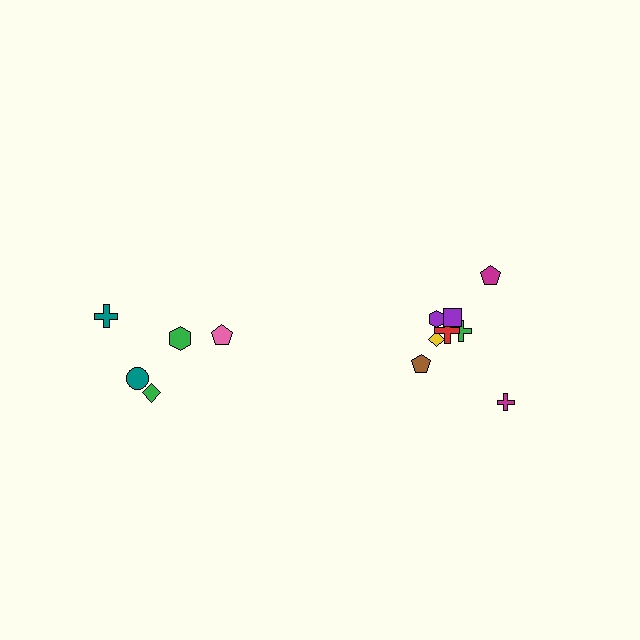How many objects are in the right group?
There are 8 objects.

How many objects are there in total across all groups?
There are 13 objects.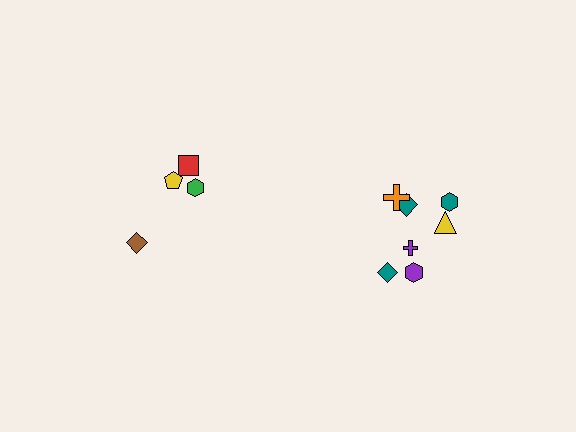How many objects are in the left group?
There are 4 objects.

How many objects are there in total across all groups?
There are 11 objects.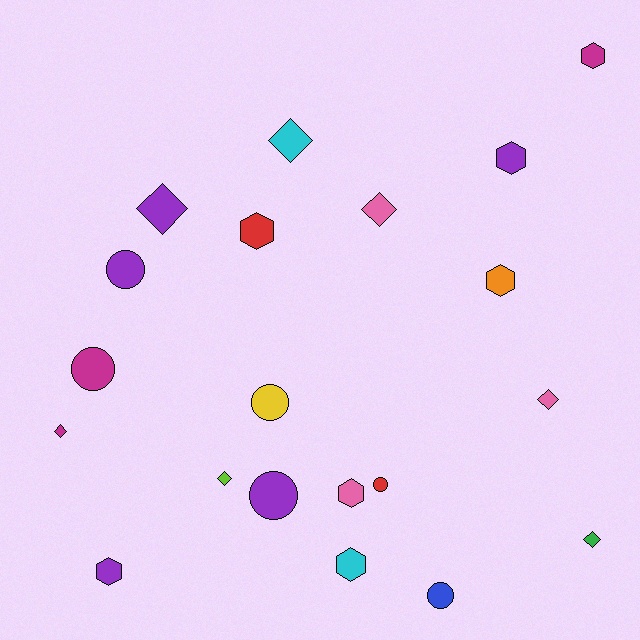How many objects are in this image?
There are 20 objects.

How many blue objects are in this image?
There is 1 blue object.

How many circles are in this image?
There are 6 circles.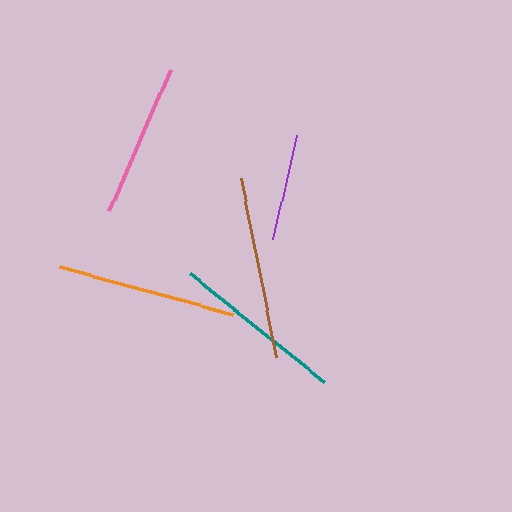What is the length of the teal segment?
The teal segment is approximately 172 pixels long.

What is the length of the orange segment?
The orange segment is approximately 179 pixels long.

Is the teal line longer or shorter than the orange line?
The orange line is longer than the teal line.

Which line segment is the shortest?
The purple line is the shortest at approximately 107 pixels.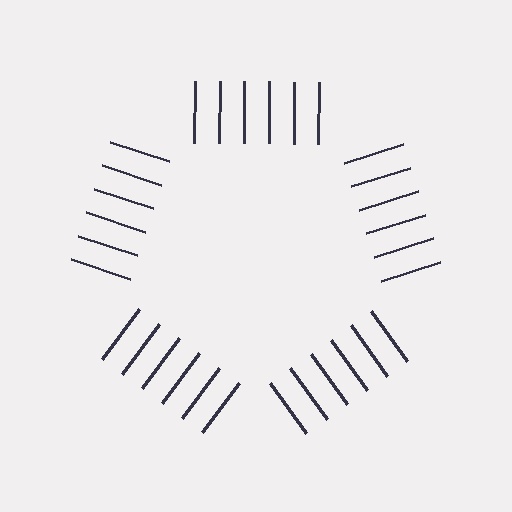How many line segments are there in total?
30 — 6 along each of the 5 edges.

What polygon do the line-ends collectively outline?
An illusory pentagon — the line segments terminate on its edges but no continuous stroke is drawn.